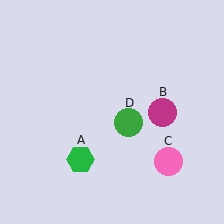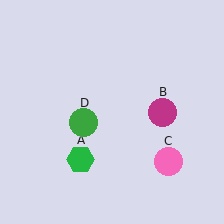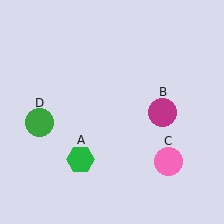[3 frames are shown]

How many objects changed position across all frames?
1 object changed position: green circle (object D).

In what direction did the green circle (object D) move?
The green circle (object D) moved left.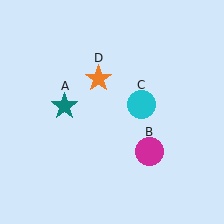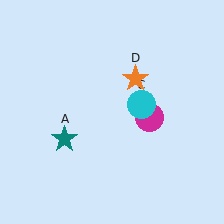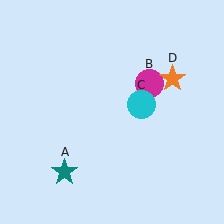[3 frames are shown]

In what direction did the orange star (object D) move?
The orange star (object D) moved right.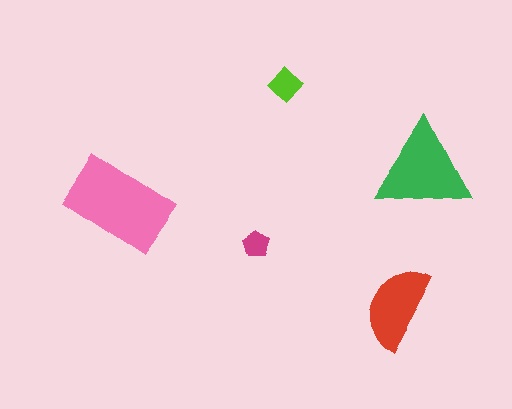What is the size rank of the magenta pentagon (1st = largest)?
5th.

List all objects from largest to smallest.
The pink rectangle, the green triangle, the red semicircle, the lime diamond, the magenta pentagon.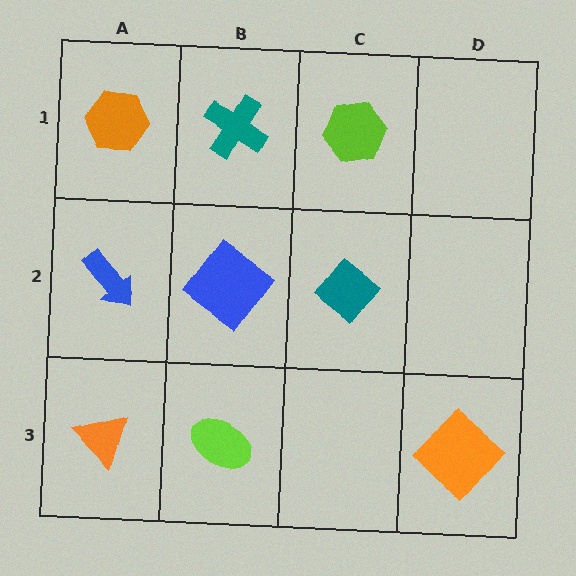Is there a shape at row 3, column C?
No, that cell is empty.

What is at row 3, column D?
An orange diamond.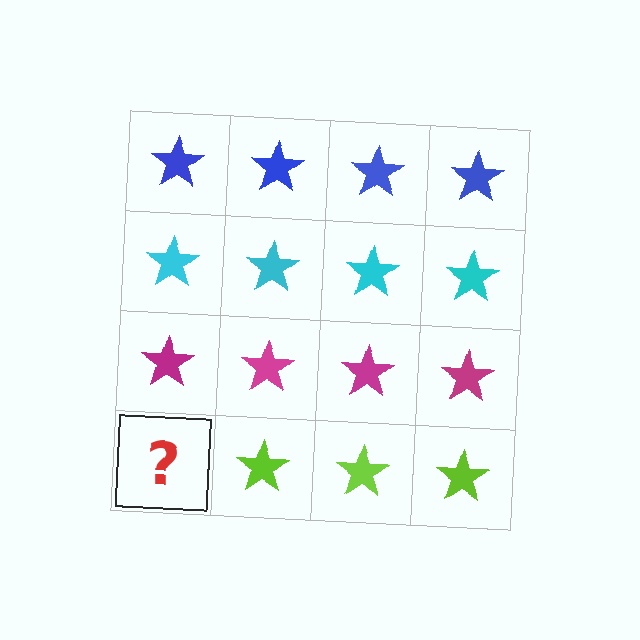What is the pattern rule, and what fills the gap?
The rule is that each row has a consistent color. The gap should be filled with a lime star.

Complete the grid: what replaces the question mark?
The question mark should be replaced with a lime star.